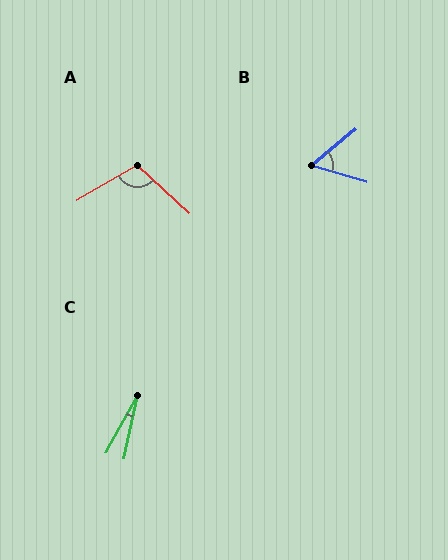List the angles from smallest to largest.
C (16°), B (55°), A (107°).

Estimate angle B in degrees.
Approximately 55 degrees.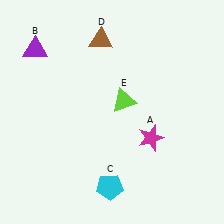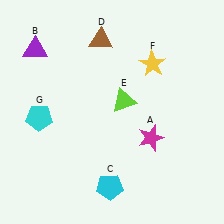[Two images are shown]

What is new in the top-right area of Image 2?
A yellow star (F) was added in the top-right area of Image 2.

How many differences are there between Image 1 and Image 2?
There are 2 differences between the two images.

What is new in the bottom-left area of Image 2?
A cyan pentagon (G) was added in the bottom-left area of Image 2.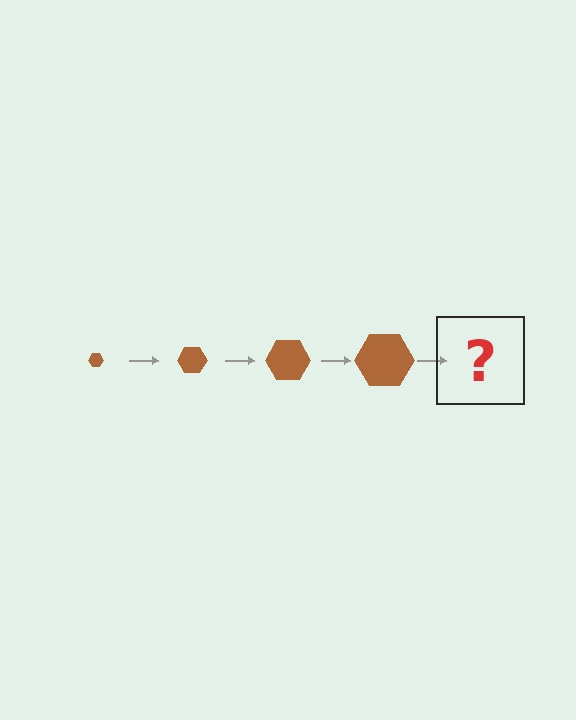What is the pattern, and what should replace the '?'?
The pattern is that the hexagon gets progressively larger each step. The '?' should be a brown hexagon, larger than the previous one.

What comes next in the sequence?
The next element should be a brown hexagon, larger than the previous one.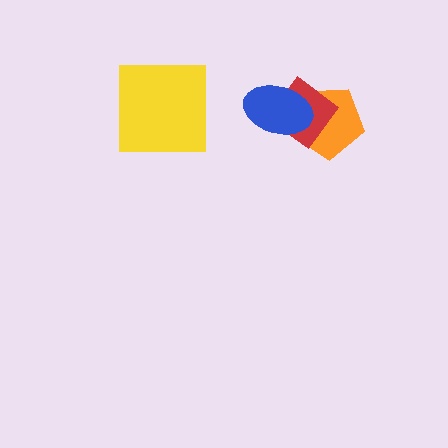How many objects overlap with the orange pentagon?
2 objects overlap with the orange pentagon.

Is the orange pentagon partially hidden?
Yes, it is partially covered by another shape.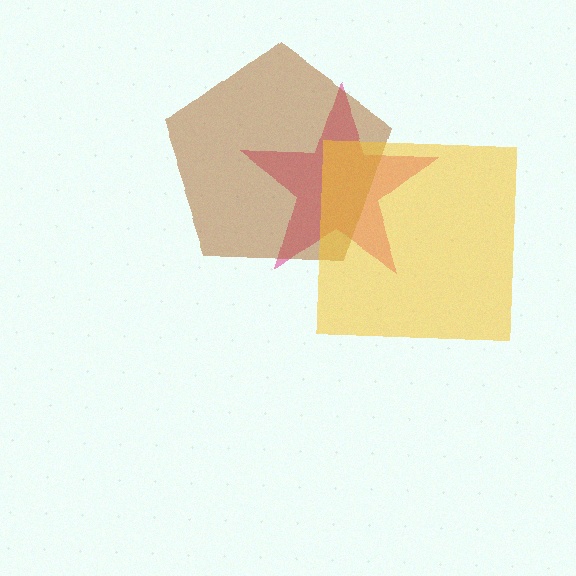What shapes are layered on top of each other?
The layered shapes are: a pink star, a brown pentagon, a yellow square.